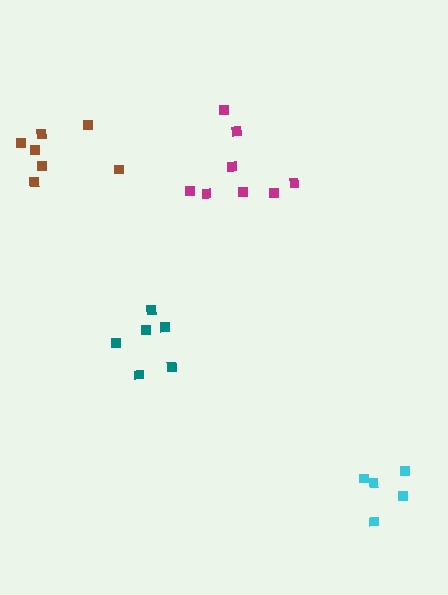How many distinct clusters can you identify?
There are 4 distinct clusters.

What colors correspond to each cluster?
The clusters are colored: magenta, brown, cyan, teal.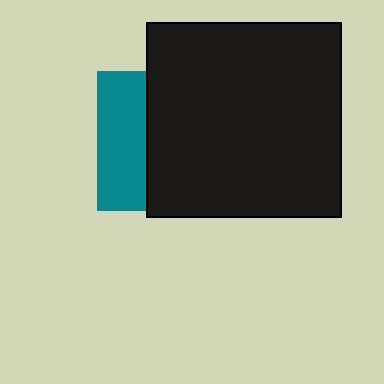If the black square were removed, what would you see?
You would see the complete teal square.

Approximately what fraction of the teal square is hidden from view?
Roughly 66% of the teal square is hidden behind the black square.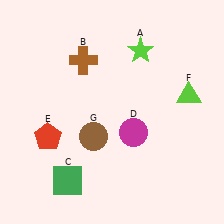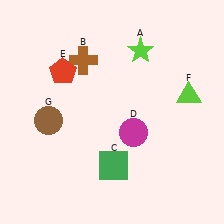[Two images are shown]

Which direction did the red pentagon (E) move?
The red pentagon (E) moved up.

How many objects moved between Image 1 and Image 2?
3 objects moved between the two images.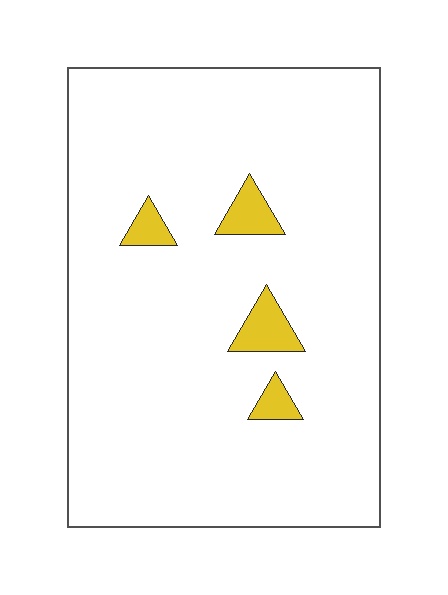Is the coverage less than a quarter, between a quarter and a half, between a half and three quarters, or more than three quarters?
Less than a quarter.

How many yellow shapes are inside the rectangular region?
4.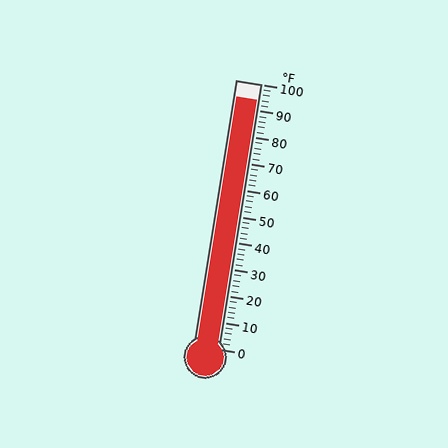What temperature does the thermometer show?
The thermometer shows approximately 94°F.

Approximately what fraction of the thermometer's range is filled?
The thermometer is filled to approximately 95% of its range.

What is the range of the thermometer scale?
The thermometer scale ranges from 0°F to 100°F.